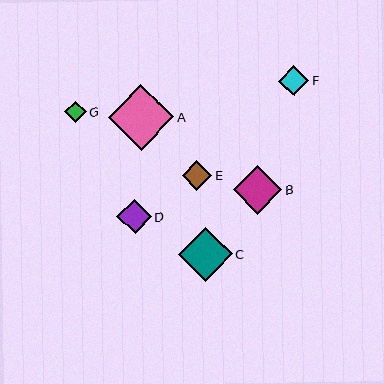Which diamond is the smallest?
Diamond G is the smallest with a size of approximately 22 pixels.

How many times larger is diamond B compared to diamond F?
Diamond B is approximately 1.6 times the size of diamond F.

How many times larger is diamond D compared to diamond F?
Diamond D is approximately 1.2 times the size of diamond F.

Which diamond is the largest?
Diamond A is the largest with a size of approximately 66 pixels.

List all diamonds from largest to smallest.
From largest to smallest: A, C, B, D, F, E, G.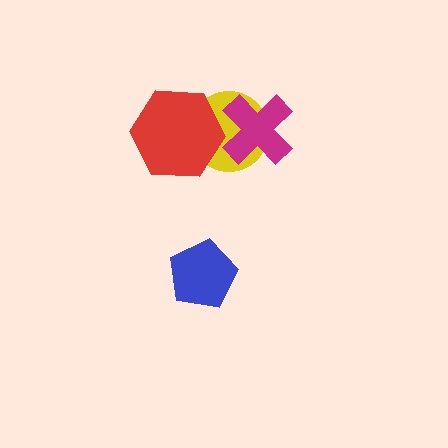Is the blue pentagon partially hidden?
No, no other shape covers it.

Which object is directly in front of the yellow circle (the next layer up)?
The magenta cross is directly in front of the yellow circle.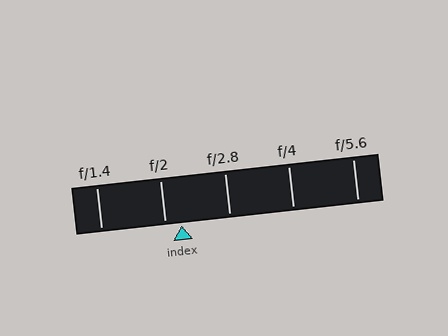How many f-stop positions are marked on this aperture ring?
There are 5 f-stop positions marked.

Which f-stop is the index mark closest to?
The index mark is closest to f/2.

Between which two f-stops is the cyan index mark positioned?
The index mark is between f/2 and f/2.8.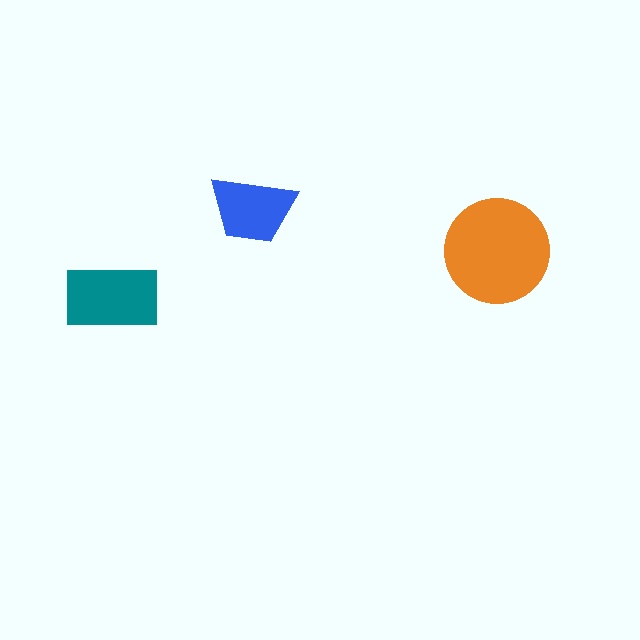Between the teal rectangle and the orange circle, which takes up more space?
The orange circle.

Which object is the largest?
The orange circle.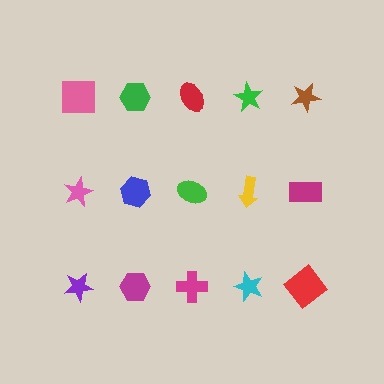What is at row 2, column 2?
A blue hexagon.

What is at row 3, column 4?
A cyan star.